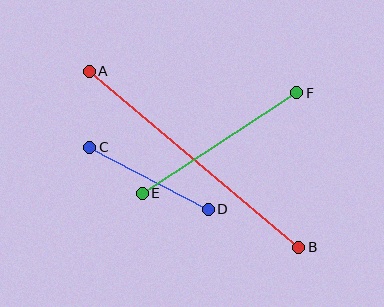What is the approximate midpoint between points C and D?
The midpoint is at approximately (149, 178) pixels.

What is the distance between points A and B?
The distance is approximately 273 pixels.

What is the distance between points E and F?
The distance is approximately 184 pixels.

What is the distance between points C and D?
The distance is approximately 134 pixels.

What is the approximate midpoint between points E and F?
The midpoint is at approximately (219, 143) pixels.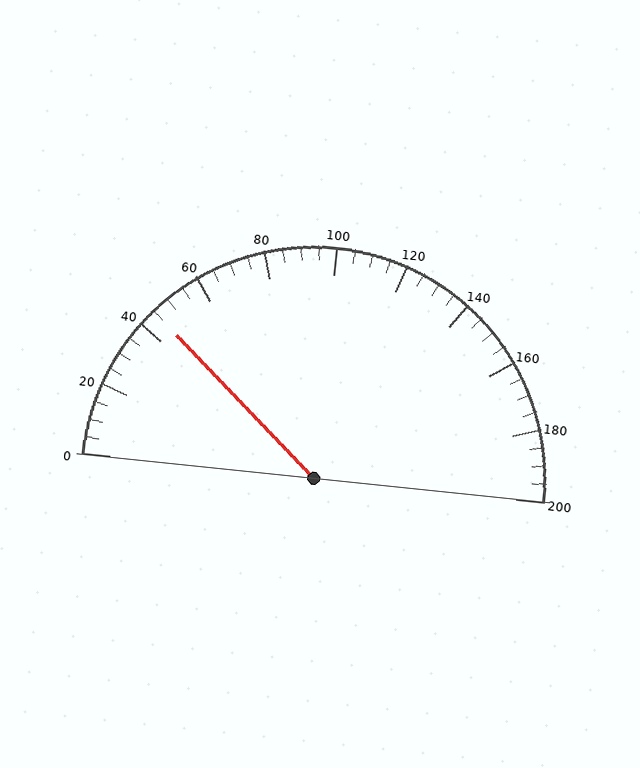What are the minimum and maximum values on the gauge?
The gauge ranges from 0 to 200.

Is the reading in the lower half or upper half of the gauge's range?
The reading is in the lower half of the range (0 to 200).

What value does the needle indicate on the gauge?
The needle indicates approximately 45.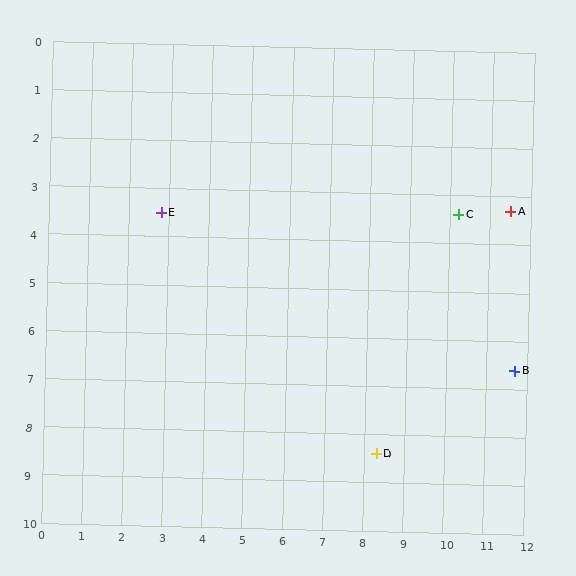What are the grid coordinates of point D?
Point D is at approximately (8.3, 8.4).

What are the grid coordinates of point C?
Point C is at approximately (10.2, 3.4).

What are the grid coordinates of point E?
Point E is at approximately (2.8, 3.5).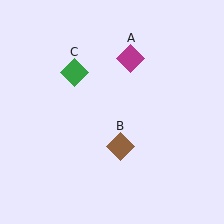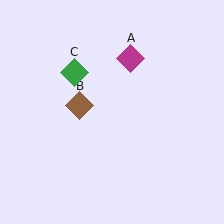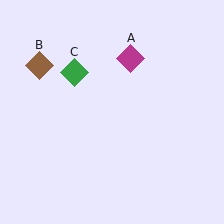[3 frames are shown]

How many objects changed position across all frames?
1 object changed position: brown diamond (object B).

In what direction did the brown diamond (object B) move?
The brown diamond (object B) moved up and to the left.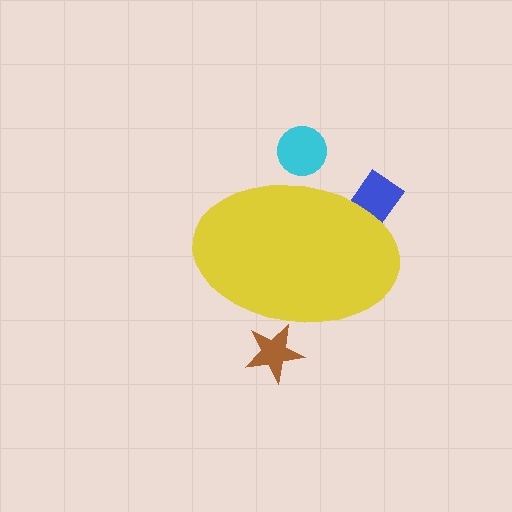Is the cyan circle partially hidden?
Yes, the cyan circle is partially hidden behind the yellow ellipse.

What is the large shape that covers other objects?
A yellow ellipse.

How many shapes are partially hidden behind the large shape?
3 shapes are partially hidden.